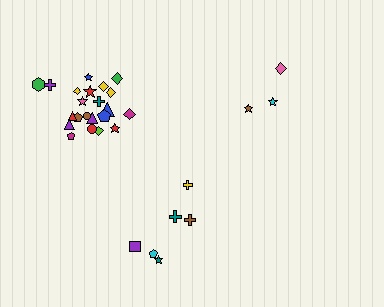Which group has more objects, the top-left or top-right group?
The top-left group.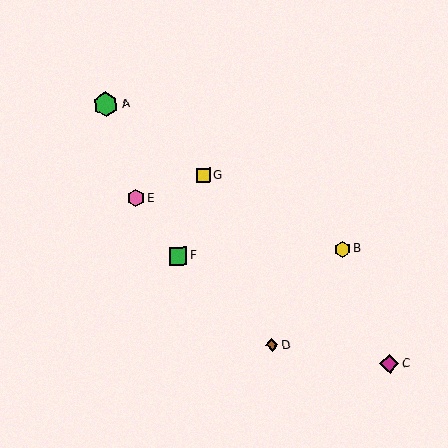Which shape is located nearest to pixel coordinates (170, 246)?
The green square (labeled F) at (178, 256) is nearest to that location.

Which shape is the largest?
The green hexagon (labeled A) is the largest.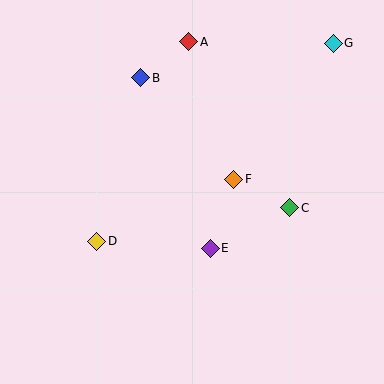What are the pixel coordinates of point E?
Point E is at (210, 248).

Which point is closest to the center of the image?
Point F at (234, 179) is closest to the center.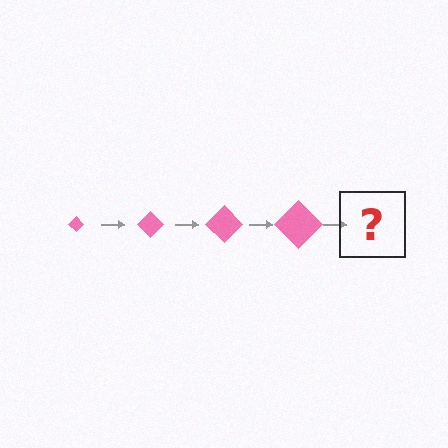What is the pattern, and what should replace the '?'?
The pattern is that the diamond gets progressively larger each step. The '?' should be a pink diamond, larger than the previous one.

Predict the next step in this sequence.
The next step is a pink diamond, larger than the previous one.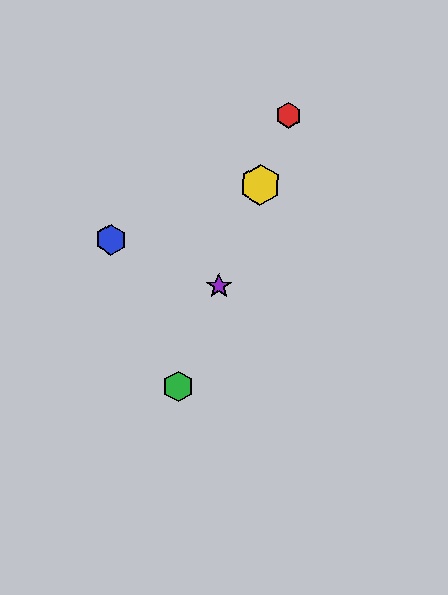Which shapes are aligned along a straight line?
The red hexagon, the green hexagon, the yellow hexagon, the purple star are aligned along a straight line.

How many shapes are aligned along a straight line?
4 shapes (the red hexagon, the green hexagon, the yellow hexagon, the purple star) are aligned along a straight line.